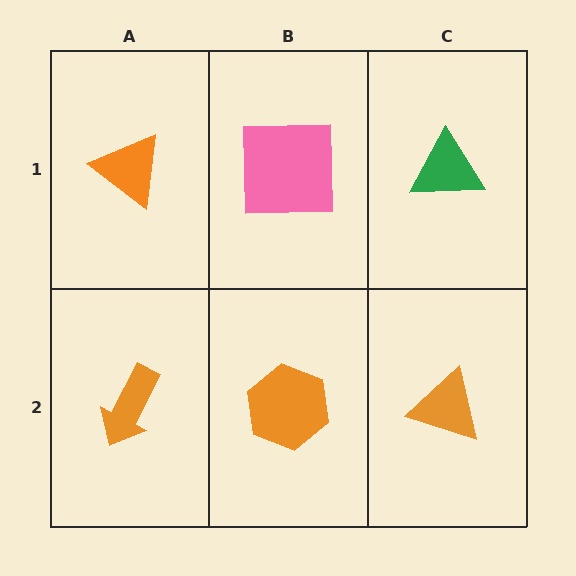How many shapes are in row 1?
3 shapes.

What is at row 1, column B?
A pink square.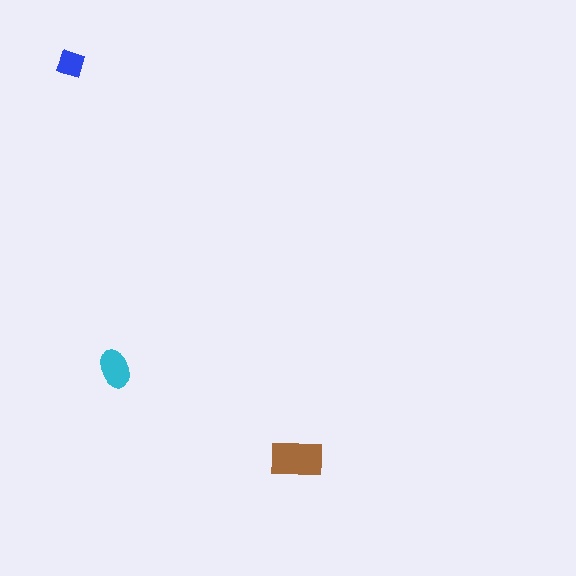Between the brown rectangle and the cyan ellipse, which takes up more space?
The brown rectangle.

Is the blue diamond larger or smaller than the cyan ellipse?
Smaller.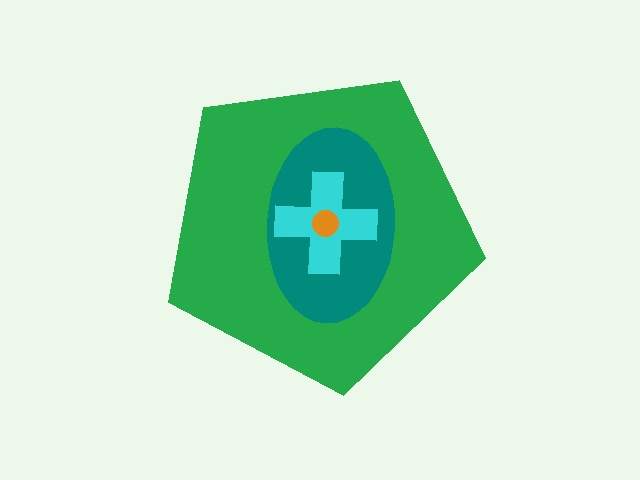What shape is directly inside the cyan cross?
The orange circle.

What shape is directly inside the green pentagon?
The teal ellipse.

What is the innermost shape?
The orange circle.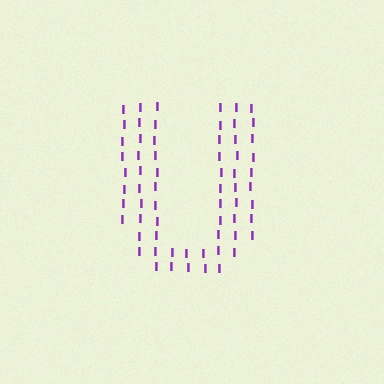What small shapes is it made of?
It is made of small letter I's.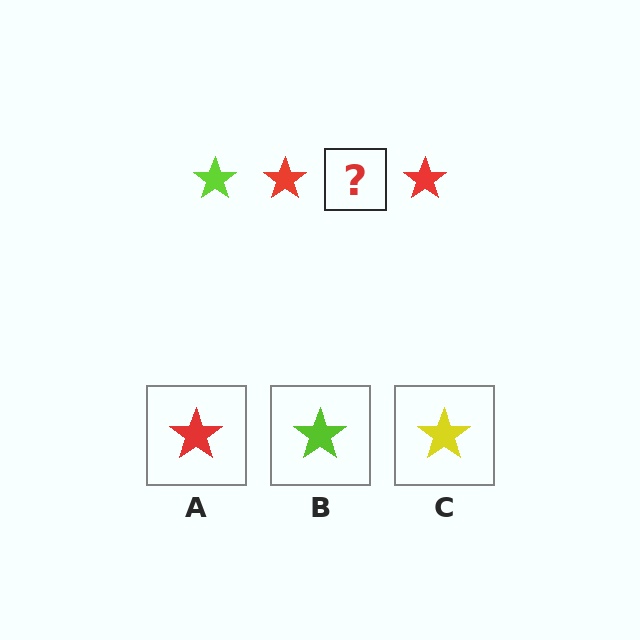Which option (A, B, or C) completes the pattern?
B.